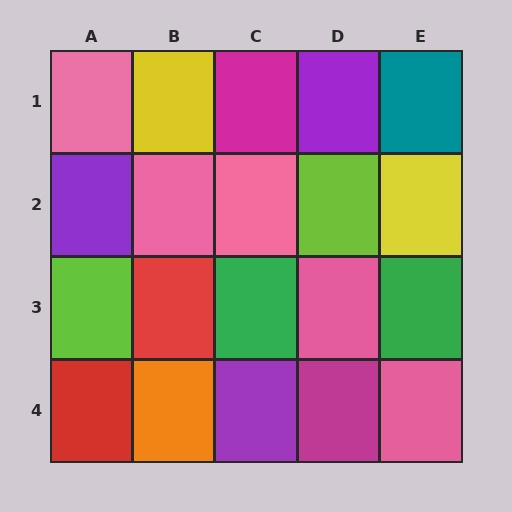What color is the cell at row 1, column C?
Magenta.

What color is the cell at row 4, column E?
Pink.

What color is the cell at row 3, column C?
Green.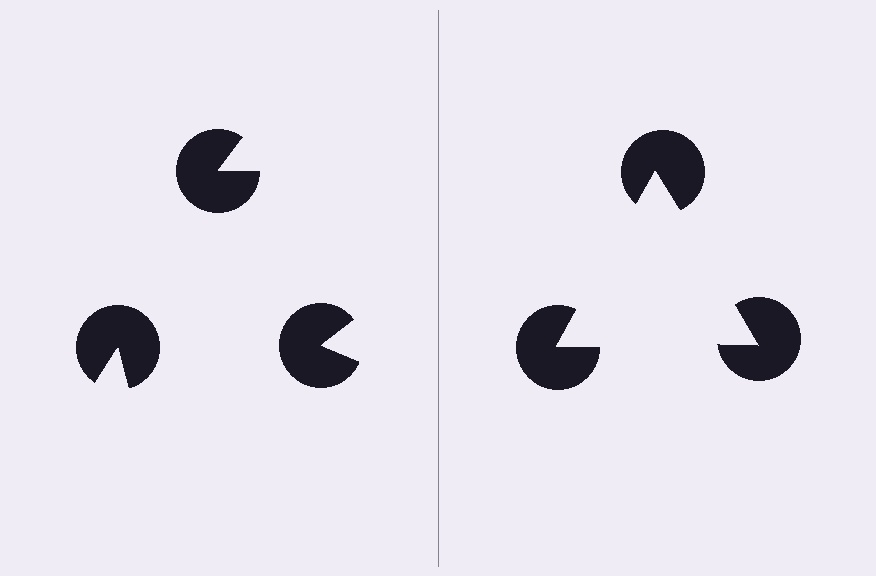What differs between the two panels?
The pac-man discs are positioned identically on both sides; only the wedge orientations differ. On the right they align to a triangle; on the left they are misaligned.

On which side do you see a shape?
An illusory triangle appears on the right side. On the left side the wedge cuts are rotated, so no coherent shape forms.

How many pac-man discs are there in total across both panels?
6 — 3 on each side.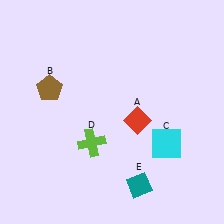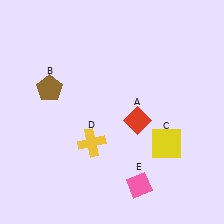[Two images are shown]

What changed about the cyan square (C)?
In Image 1, C is cyan. In Image 2, it changed to yellow.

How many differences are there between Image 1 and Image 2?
There are 3 differences between the two images.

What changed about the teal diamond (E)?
In Image 1, E is teal. In Image 2, it changed to pink.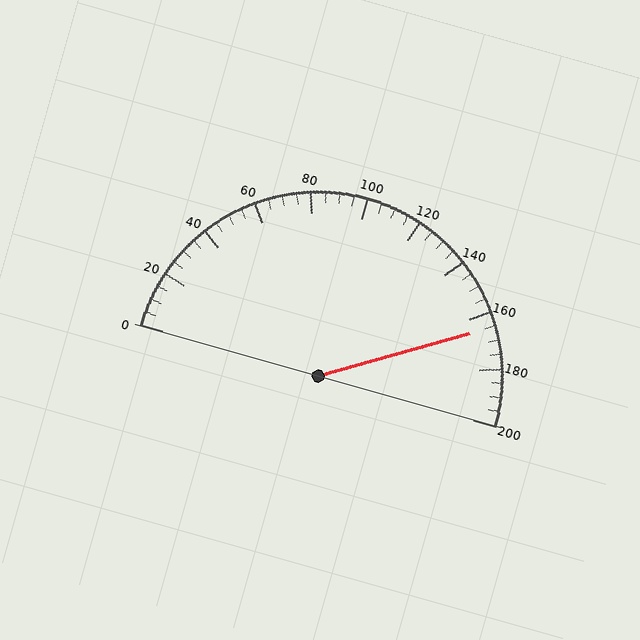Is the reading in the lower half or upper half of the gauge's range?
The reading is in the upper half of the range (0 to 200).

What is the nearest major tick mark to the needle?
The nearest major tick mark is 160.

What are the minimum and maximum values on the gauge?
The gauge ranges from 0 to 200.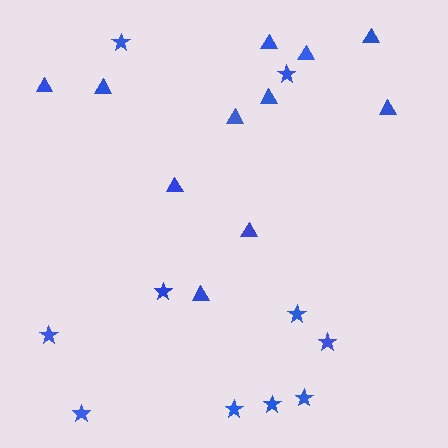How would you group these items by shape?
There are 2 groups: one group of stars (10) and one group of triangles (11).